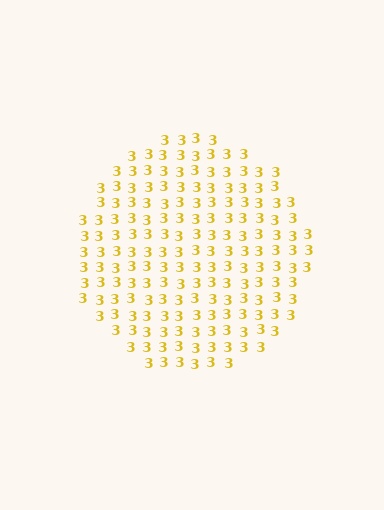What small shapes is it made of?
It is made of small digit 3's.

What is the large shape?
The large shape is a circle.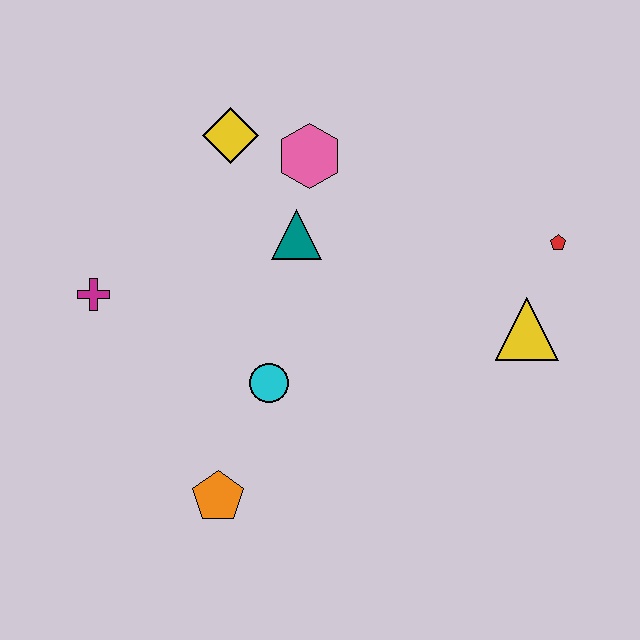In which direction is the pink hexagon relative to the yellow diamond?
The pink hexagon is to the right of the yellow diamond.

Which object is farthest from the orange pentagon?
The red pentagon is farthest from the orange pentagon.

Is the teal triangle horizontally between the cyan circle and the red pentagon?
Yes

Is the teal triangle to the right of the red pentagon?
No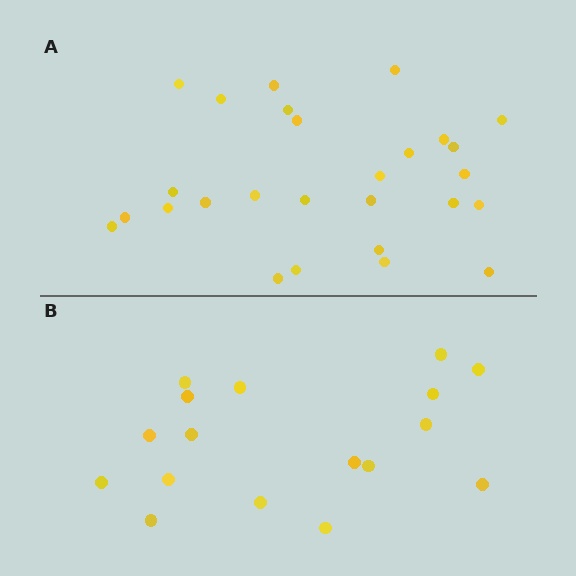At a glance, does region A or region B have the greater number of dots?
Region A (the top region) has more dots.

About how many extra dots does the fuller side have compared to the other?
Region A has roughly 10 or so more dots than region B.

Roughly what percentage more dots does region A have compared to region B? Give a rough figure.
About 60% more.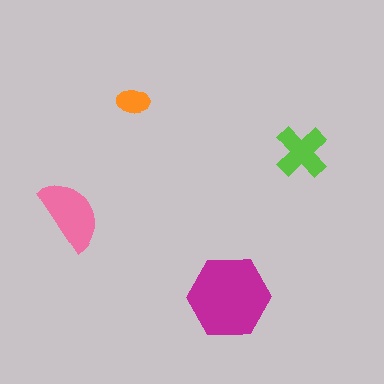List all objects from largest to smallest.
The magenta hexagon, the pink semicircle, the lime cross, the orange ellipse.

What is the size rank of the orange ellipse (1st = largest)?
4th.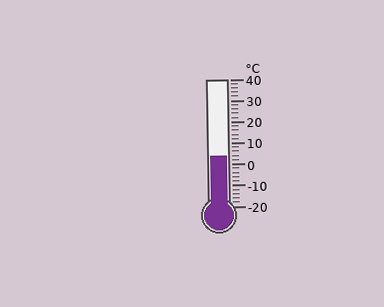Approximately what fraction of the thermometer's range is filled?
The thermometer is filled to approximately 40% of its range.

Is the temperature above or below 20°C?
The temperature is below 20°C.